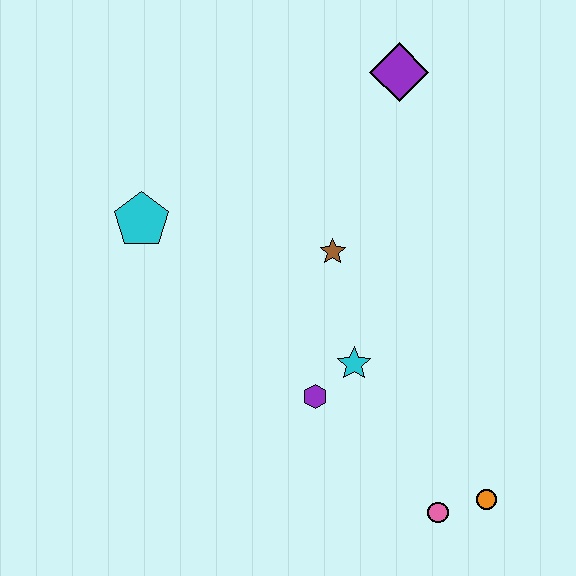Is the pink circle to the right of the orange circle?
No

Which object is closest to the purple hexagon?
The cyan star is closest to the purple hexagon.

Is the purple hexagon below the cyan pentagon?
Yes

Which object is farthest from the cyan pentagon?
The orange circle is farthest from the cyan pentagon.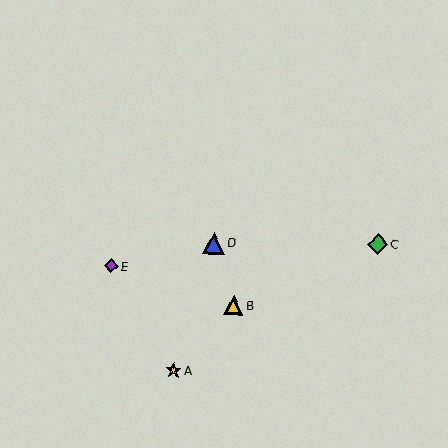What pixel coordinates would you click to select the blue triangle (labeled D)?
Click at (214, 243) to select the blue triangle D.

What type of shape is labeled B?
Shape B is a yellow triangle.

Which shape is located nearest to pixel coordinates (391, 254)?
The green diamond (labeled C) at (378, 244) is nearest to that location.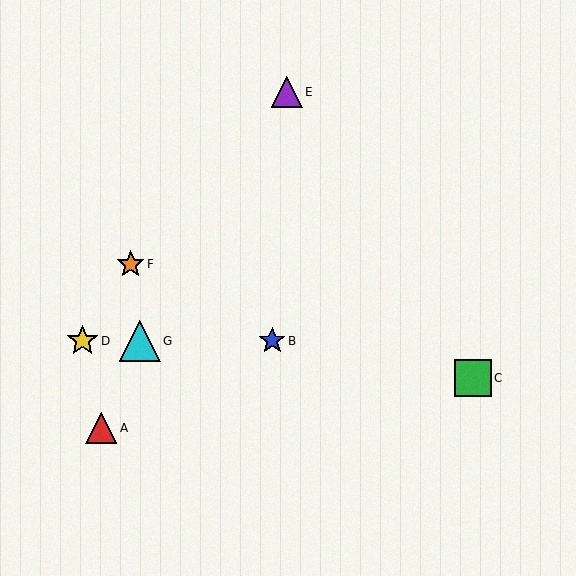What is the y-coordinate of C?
Object C is at y≈378.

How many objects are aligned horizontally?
3 objects (B, D, G) are aligned horizontally.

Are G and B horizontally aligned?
Yes, both are at y≈341.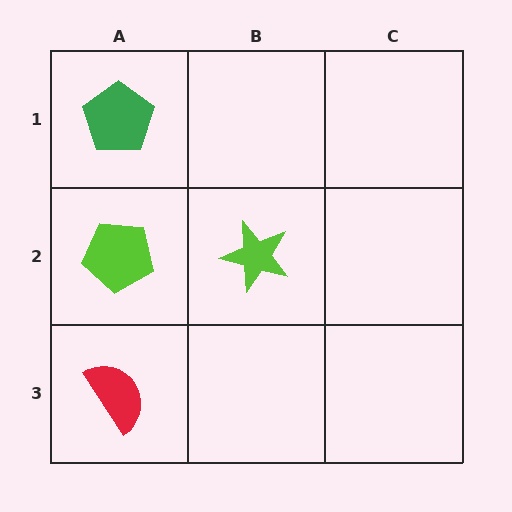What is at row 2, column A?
A lime pentagon.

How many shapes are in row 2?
2 shapes.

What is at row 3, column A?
A red semicircle.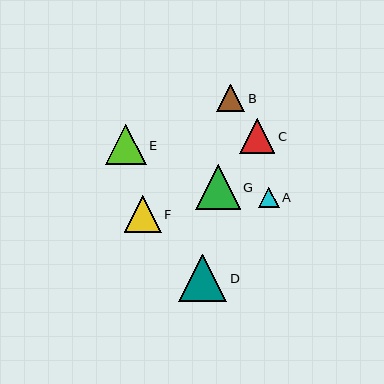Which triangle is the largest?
Triangle D is the largest with a size of approximately 48 pixels.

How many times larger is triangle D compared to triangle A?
Triangle D is approximately 2.3 times the size of triangle A.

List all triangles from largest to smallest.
From largest to smallest: D, G, E, F, C, B, A.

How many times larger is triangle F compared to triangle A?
Triangle F is approximately 1.8 times the size of triangle A.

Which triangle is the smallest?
Triangle A is the smallest with a size of approximately 21 pixels.